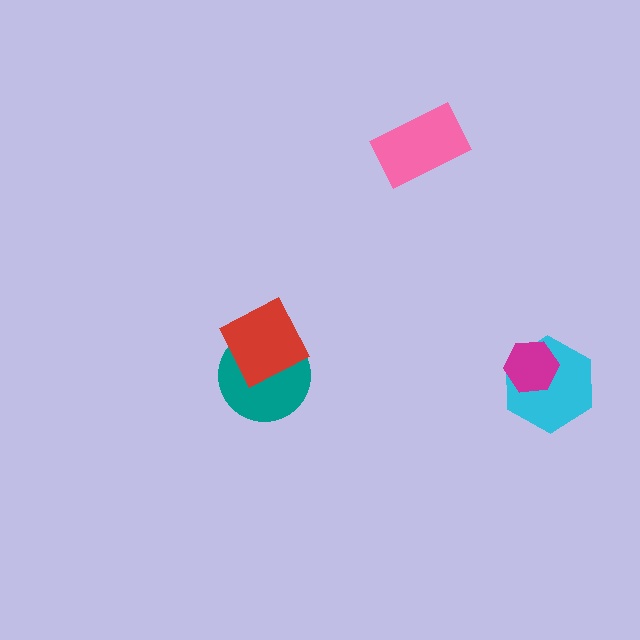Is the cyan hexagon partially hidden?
Yes, it is partially covered by another shape.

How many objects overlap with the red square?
1 object overlaps with the red square.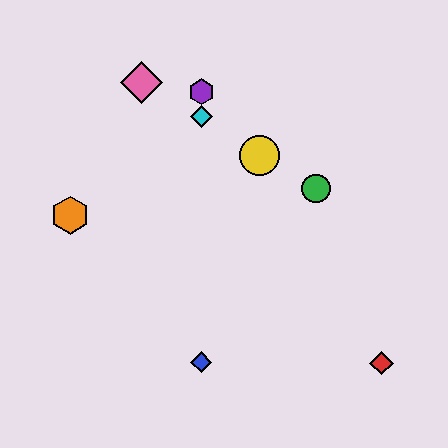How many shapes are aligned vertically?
3 shapes (the blue diamond, the purple hexagon, the cyan diamond) are aligned vertically.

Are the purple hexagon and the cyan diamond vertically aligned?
Yes, both are at x≈201.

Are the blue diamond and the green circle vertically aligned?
No, the blue diamond is at x≈201 and the green circle is at x≈316.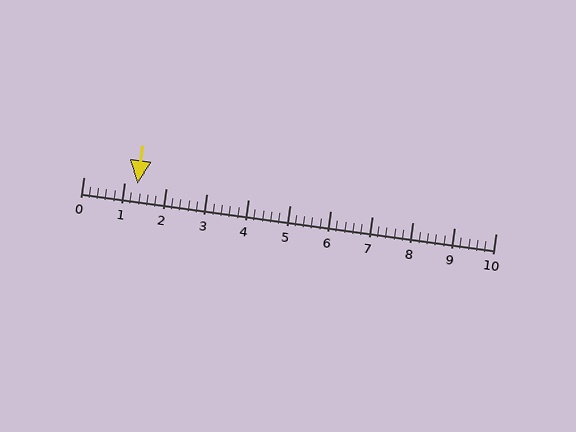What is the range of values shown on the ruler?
The ruler shows values from 0 to 10.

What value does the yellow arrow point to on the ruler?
The yellow arrow points to approximately 1.3.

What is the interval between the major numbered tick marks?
The major tick marks are spaced 1 units apart.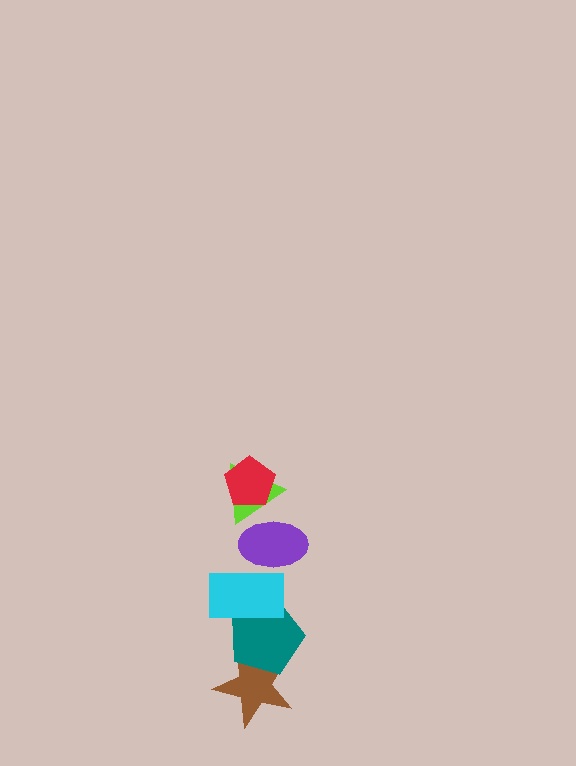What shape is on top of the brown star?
The teal pentagon is on top of the brown star.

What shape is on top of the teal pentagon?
The cyan rectangle is on top of the teal pentagon.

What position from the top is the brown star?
The brown star is 6th from the top.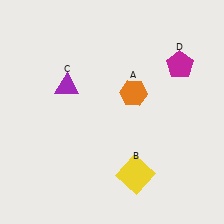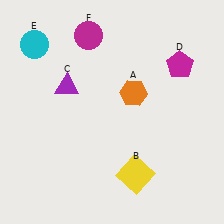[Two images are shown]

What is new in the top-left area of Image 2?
A cyan circle (E) was added in the top-left area of Image 2.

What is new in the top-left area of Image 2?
A magenta circle (F) was added in the top-left area of Image 2.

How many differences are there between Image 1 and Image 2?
There are 2 differences between the two images.